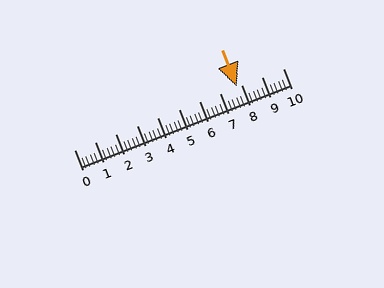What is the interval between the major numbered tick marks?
The major tick marks are spaced 1 units apart.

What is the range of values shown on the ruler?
The ruler shows values from 0 to 10.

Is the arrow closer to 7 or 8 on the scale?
The arrow is closer to 8.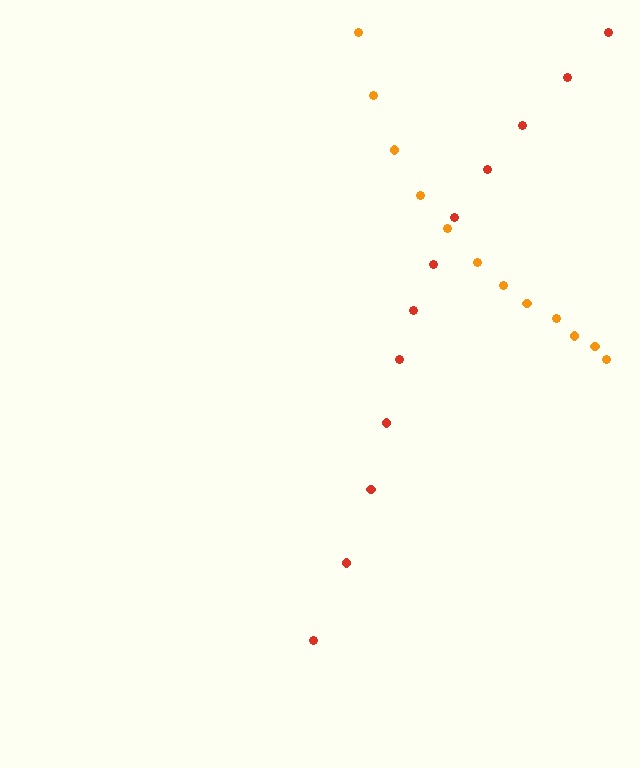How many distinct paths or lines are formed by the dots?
There are 2 distinct paths.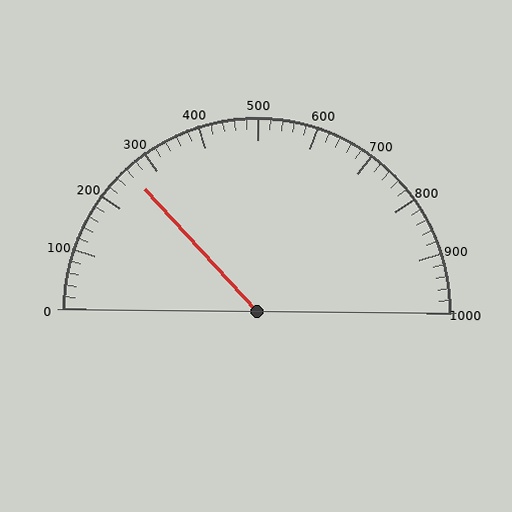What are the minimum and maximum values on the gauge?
The gauge ranges from 0 to 1000.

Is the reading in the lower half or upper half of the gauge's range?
The reading is in the lower half of the range (0 to 1000).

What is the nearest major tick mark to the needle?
The nearest major tick mark is 300.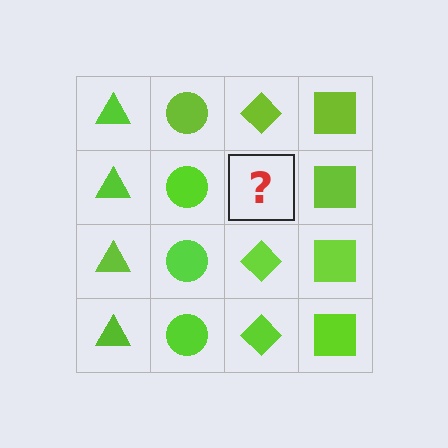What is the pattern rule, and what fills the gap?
The rule is that each column has a consistent shape. The gap should be filled with a lime diamond.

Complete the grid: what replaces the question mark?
The question mark should be replaced with a lime diamond.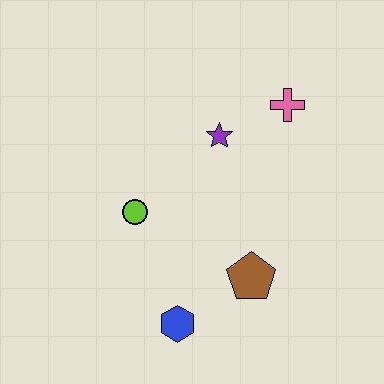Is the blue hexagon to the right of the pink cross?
No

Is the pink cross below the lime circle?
No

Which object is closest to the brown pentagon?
The blue hexagon is closest to the brown pentagon.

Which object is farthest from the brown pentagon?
The pink cross is farthest from the brown pentagon.